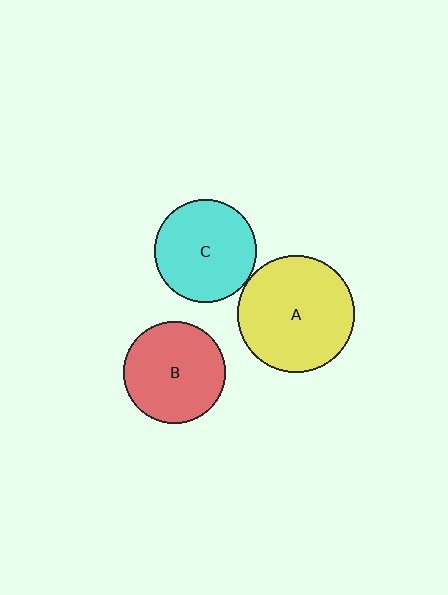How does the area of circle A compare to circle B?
Approximately 1.3 times.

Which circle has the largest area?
Circle A (yellow).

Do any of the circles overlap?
No, none of the circles overlap.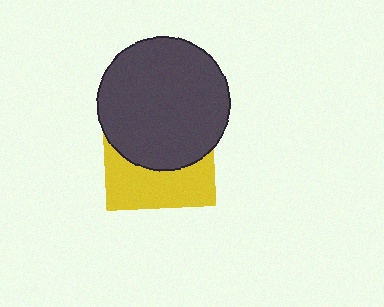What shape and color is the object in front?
The object in front is a dark gray circle.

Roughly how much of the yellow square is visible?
A small part of it is visible (roughly 43%).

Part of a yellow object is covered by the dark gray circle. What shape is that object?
It is a square.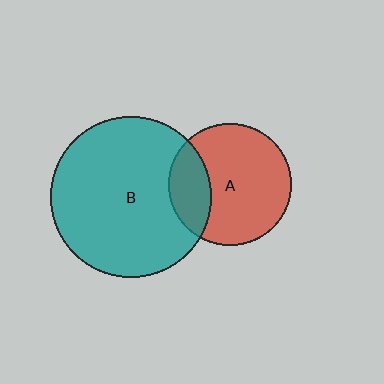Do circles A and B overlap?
Yes.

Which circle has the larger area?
Circle B (teal).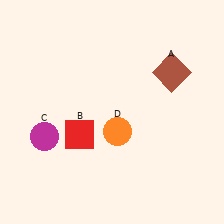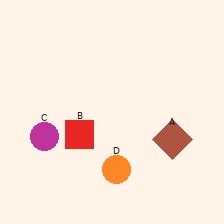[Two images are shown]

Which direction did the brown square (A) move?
The brown square (A) moved down.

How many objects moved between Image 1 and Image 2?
2 objects moved between the two images.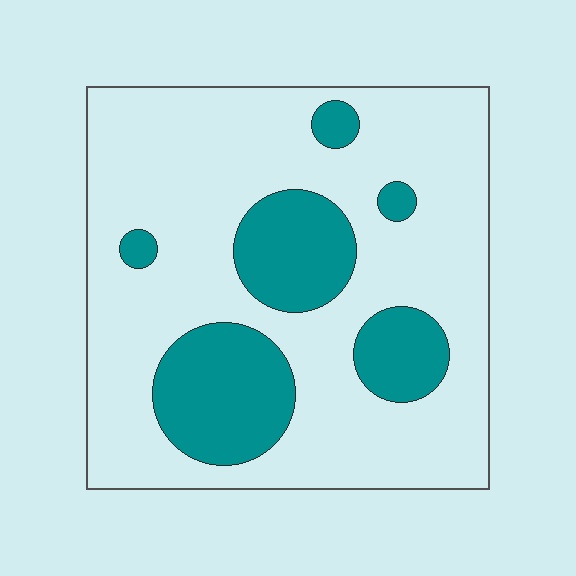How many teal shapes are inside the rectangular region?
6.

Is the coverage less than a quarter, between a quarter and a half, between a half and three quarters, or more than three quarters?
Less than a quarter.